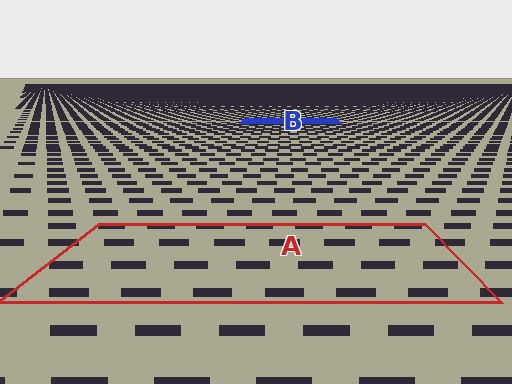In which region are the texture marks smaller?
The texture marks are smaller in region B, because it is farther away.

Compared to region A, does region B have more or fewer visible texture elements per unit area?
Region B has more texture elements per unit area — they are packed more densely because it is farther away.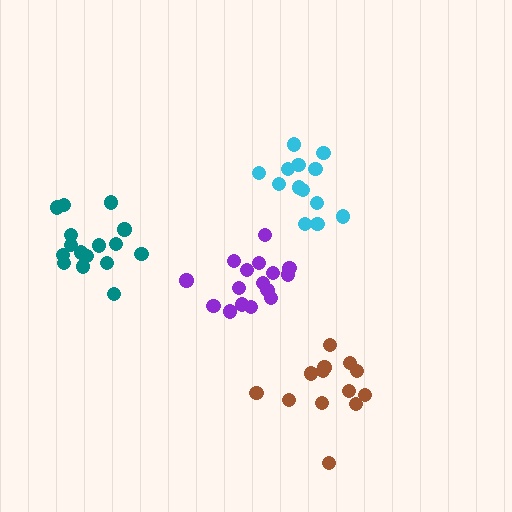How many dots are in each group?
Group 1: 16 dots, Group 2: 13 dots, Group 3: 13 dots, Group 4: 16 dots (58 total).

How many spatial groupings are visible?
There are 4 spatial groupings.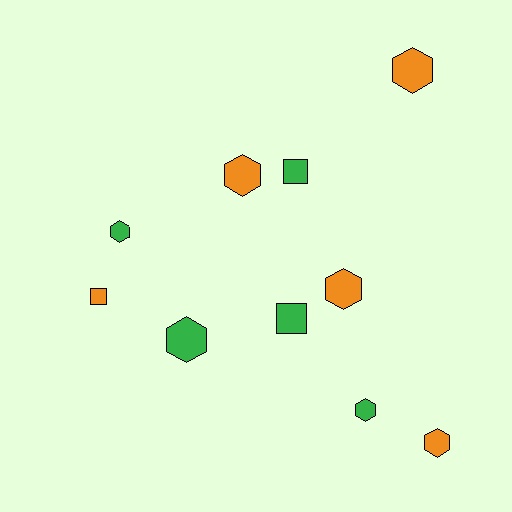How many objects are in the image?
There are 10 objects.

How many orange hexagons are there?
There are 4 orange hexagons.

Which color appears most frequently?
Orange, with 5 objects.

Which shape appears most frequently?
Hexagon, with 7 objects.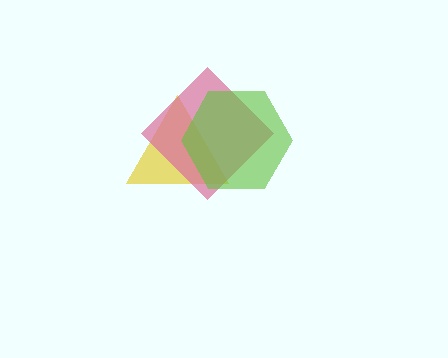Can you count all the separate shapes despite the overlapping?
Yes, there are 3 separate shapes.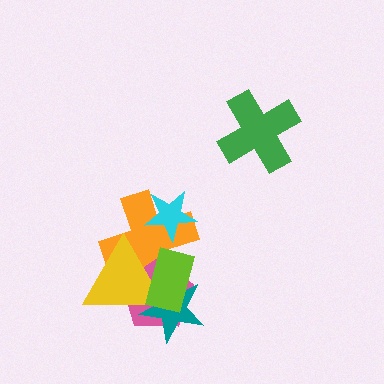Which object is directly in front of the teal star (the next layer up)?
The yellow triangle is directly in front of the teal star.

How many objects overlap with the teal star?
4 objects overlap with the teal star.